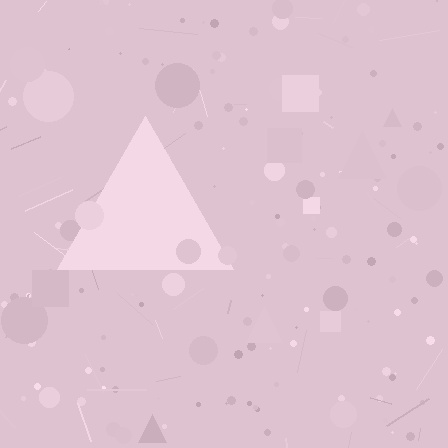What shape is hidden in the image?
A triangle is hidden in the image.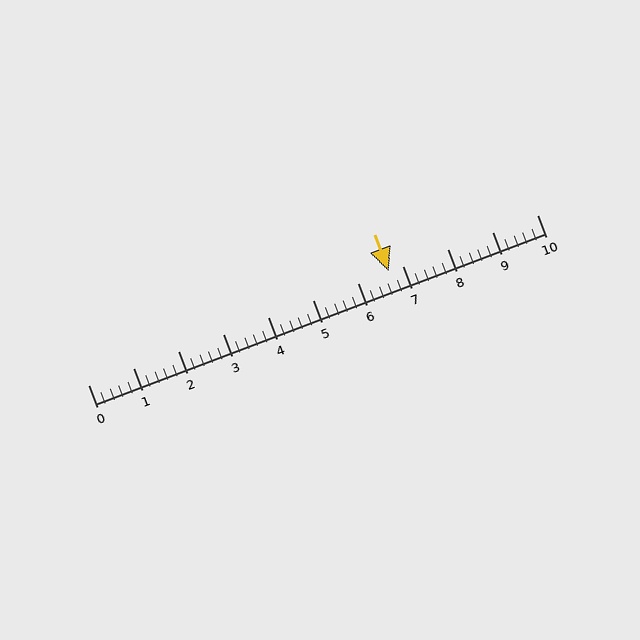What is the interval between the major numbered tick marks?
The major tick marks are spaced 1 units apart.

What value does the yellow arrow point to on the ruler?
The yellow arrow points to approximately 6.7.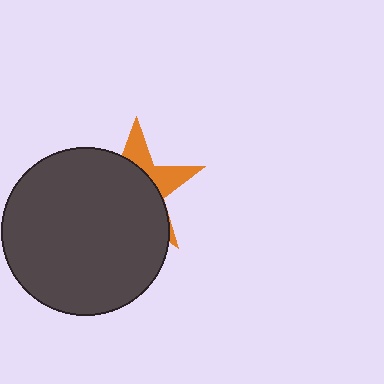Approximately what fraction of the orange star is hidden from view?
Roughly 69% of the orange star is hidden behind the dark gray circle.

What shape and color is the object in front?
The object in front is a dark gray circle.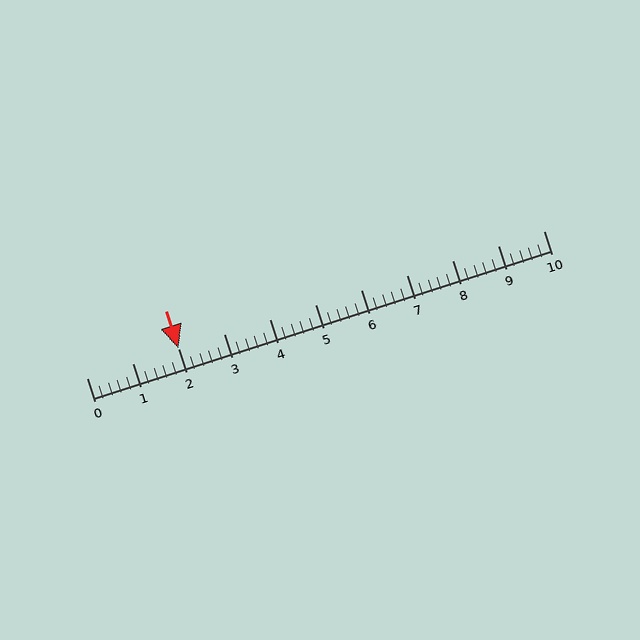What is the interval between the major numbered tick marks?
The major tick marks are spaced 1 units apart.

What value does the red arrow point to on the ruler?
The red arrow points to approximately 2.0.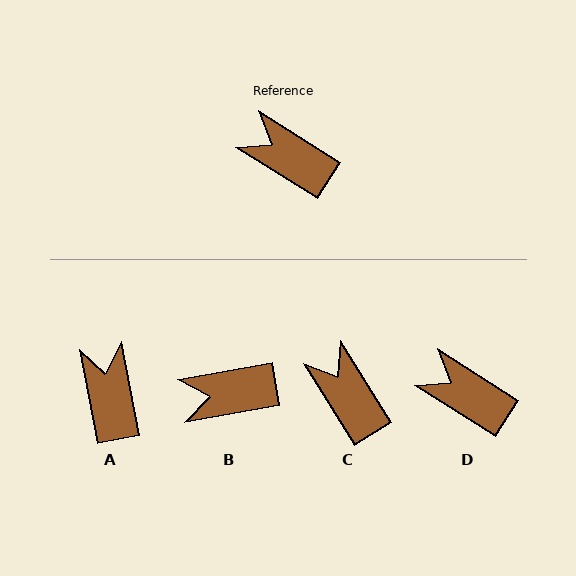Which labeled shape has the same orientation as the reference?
D.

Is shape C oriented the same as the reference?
No, it is off by about 26 degrees.